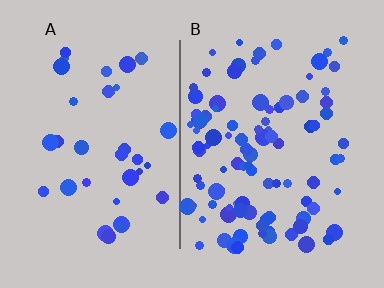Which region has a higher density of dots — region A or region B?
B (the right).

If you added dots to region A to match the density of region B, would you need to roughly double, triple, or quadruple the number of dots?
Approximately triple.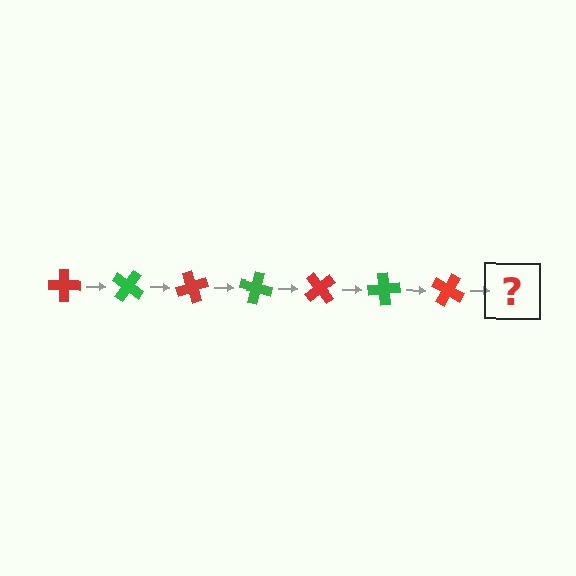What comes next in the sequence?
The next element should be a green cross, rotated 245 degrees from the start.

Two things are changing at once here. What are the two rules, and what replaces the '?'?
The two rules are that it rotates 35 degrees each step and the color cycles through red and green. The '?' should be a green cross, rotated 245 degrees from the start.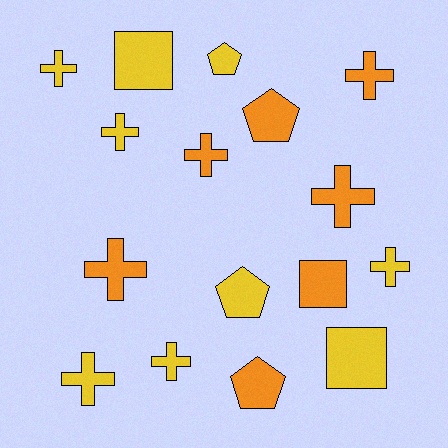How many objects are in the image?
There are 16 objects.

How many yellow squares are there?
There are 2 yellow squares.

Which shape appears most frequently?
Cross, with 9 objects.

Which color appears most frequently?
Yellow, with 9 objects.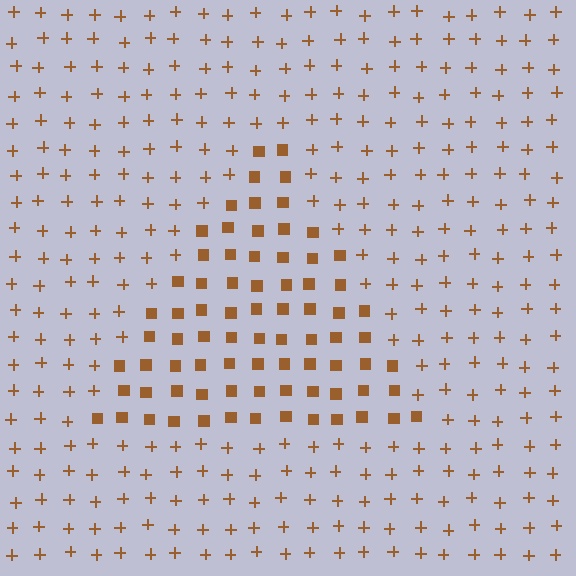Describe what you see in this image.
The image is filled with small brown elements arranged in a uniform grid. A triangle-shaped region contains squares, while the surrounding area contains plus signs. The boundary is defined purely by the change in element shape.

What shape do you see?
I see a triangle.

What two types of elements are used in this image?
The image uses squares inside the triangle region and plus signs outside it.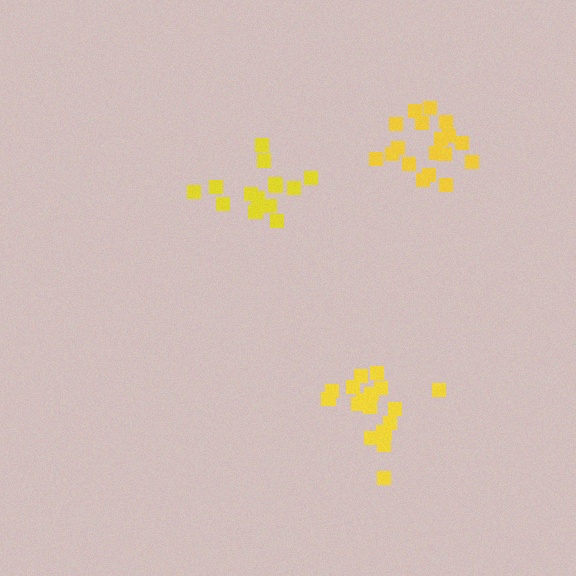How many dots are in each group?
Group 1: 14 dots, Group 2: 19 dots, Group 3: 18 dots (51 total).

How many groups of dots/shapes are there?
There are 3 groups.